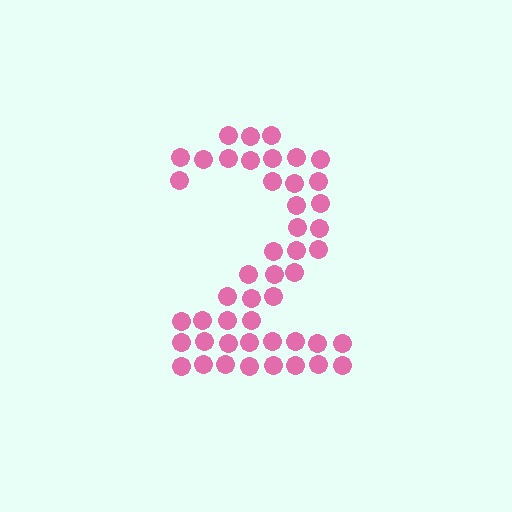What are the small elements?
The small elements are circles.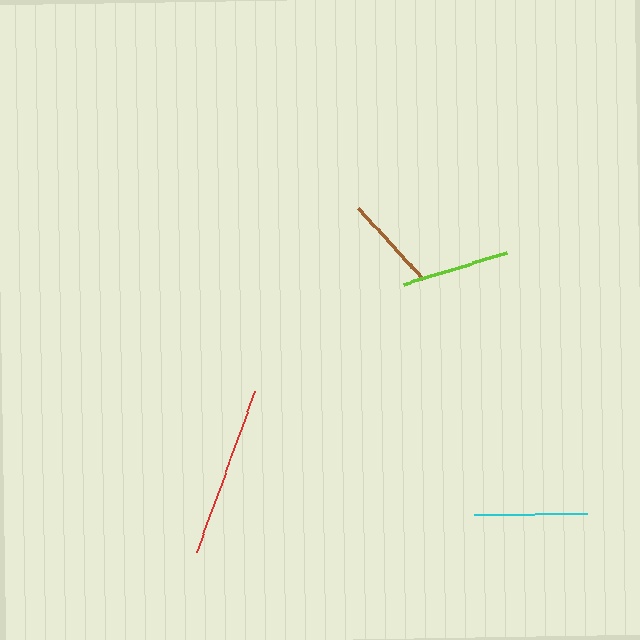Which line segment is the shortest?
The brown line is the shortest at approximately 96 pixels.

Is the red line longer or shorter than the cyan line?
The red line is longer than the cyan line.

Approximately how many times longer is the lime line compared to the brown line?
The lime line is approximately 1.1 times the length of the brown line.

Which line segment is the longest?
The red line is the longest at approximately 171 pixels.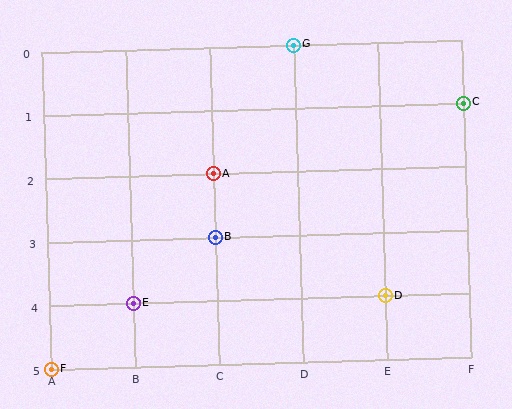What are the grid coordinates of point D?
Point D is at grid coordinates (E, 4).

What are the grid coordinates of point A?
Point A is at grid coordinates (C, 2).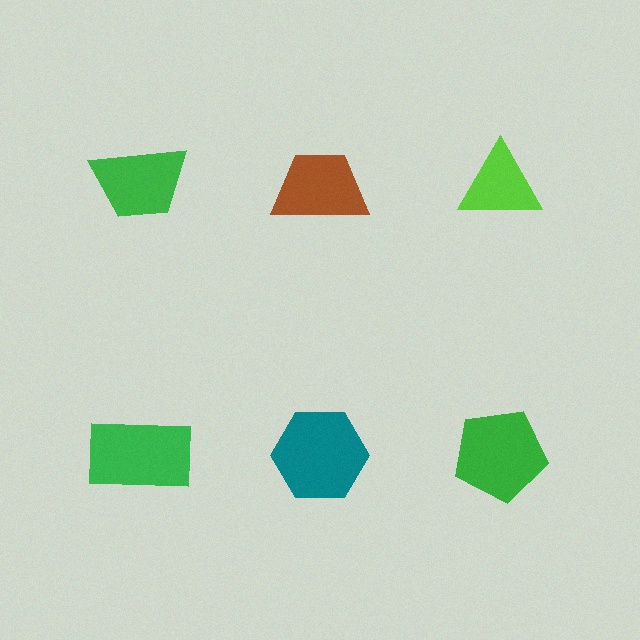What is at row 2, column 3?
A green pentagon.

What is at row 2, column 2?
A teal hexagon.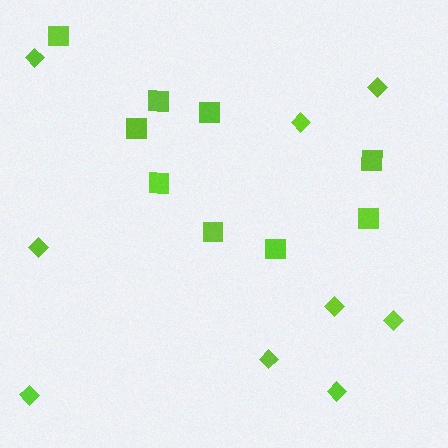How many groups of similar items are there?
There are 2 groups: one group of squares (9) and one group of diamonds (9).